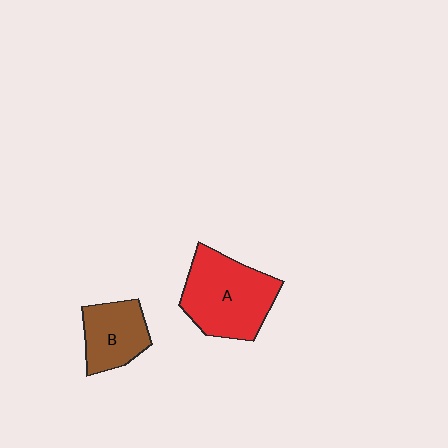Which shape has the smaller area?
Shape B (brown).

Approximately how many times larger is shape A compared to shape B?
Approximately 1.6 times.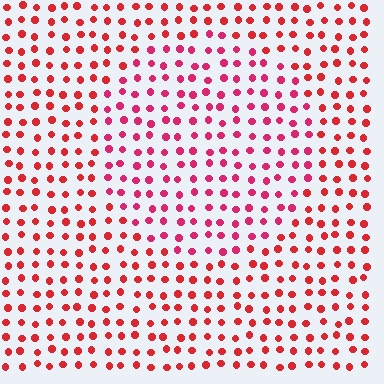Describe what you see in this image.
The image is filled with small red elements in a uniform arrangement. A circle-shaped region is visible where the elements are tinted to a slightly different hue, forming a subtle color boundary.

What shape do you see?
I see a circle.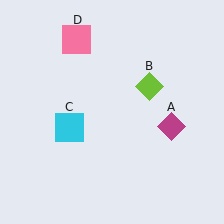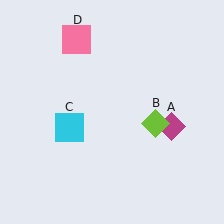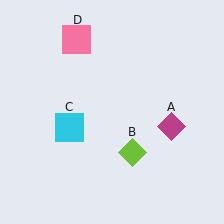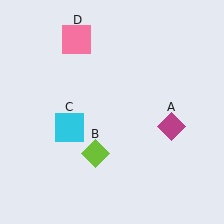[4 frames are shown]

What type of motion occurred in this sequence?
The lime diamond (object B) rotated clockwise around the center of the scene.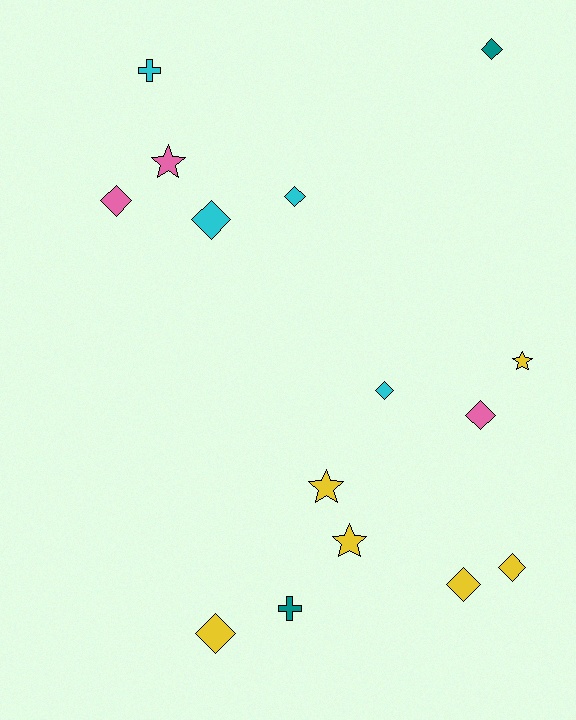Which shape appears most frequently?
Diamond, with 9 objects.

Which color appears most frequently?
Yellow, with 6 objects.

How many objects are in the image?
There are 15 objects.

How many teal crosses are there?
There is 1 teal cross.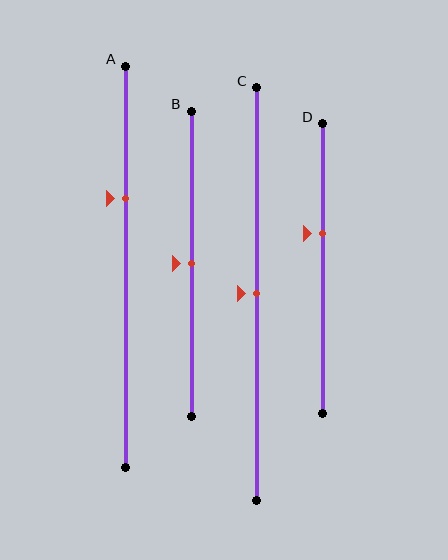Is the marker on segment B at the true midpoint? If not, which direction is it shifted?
Yes, the marker on segment B is at the true midpoint.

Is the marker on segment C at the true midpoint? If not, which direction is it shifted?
Yes, the marker on segment C is at the true midpoint.